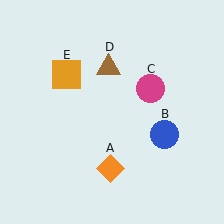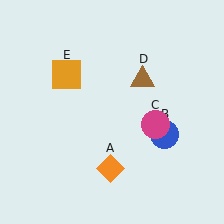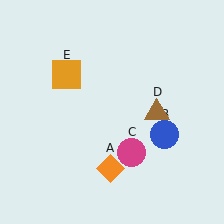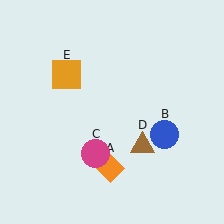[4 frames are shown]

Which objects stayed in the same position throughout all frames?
Orange diamond (object A) and blue circle (object B) and orange square (object E) remained stationary.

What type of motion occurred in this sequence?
The magenta circle (object C), brown triangle (object D) rotated clockwise around the center of the scene.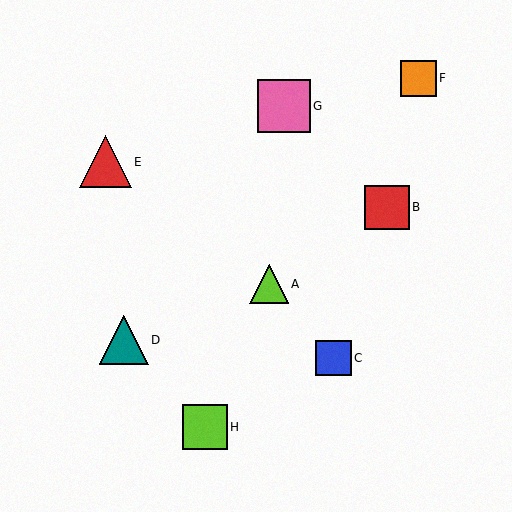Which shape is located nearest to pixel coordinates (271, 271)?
The lime triangle (labeled A) at (269, 284) is nearest to that location.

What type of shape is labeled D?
Shape D is a teal triangle.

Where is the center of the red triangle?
The center of the red triangle is at (105, 162).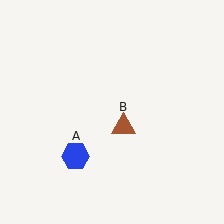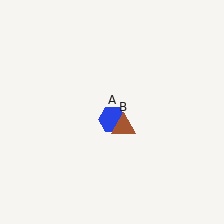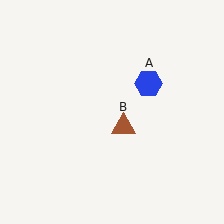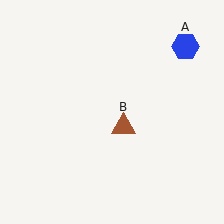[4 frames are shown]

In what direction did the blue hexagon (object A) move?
The blue hexagon (object A) moved up and to the right.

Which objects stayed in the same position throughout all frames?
Brown triangle (object B) remained stationary.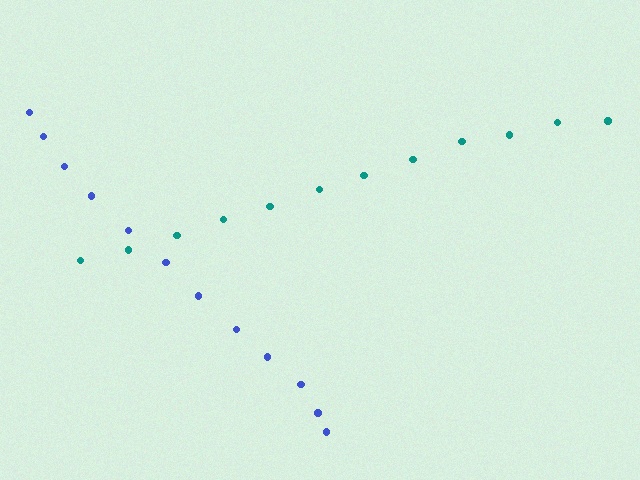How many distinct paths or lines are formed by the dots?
There are 2 distinct paths.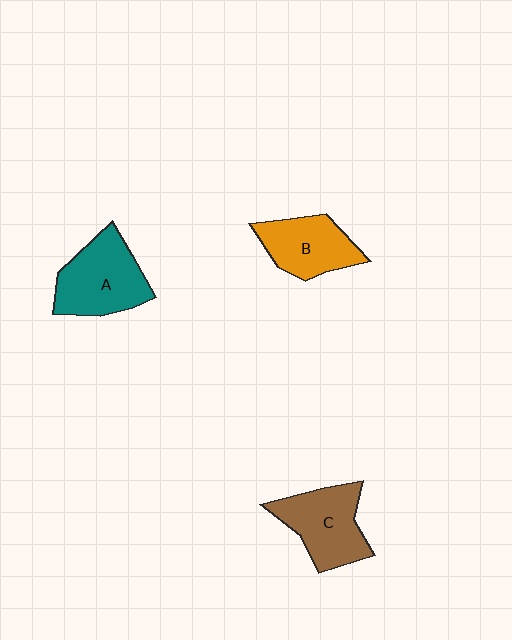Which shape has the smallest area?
Shape B (orange).